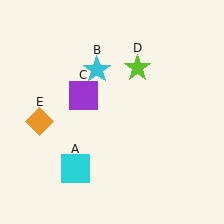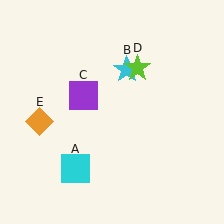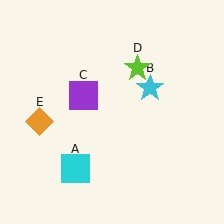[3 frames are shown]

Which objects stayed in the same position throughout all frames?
Cyan square (object A) and purple square (object C) and lime star (object D) and orange diamond (object E) remained stationary.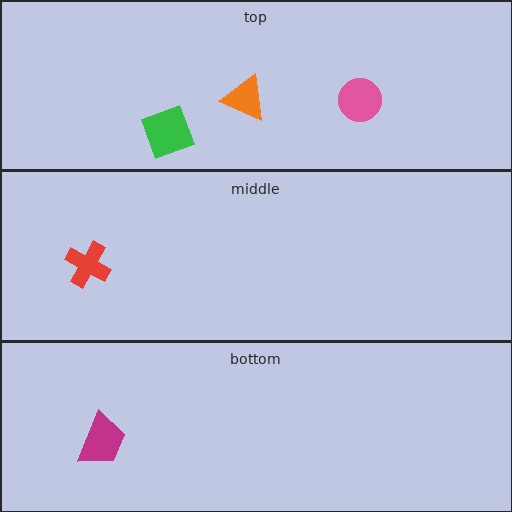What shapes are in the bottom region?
The magenta trapezoid.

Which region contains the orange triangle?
The top region.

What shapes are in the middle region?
The red cross.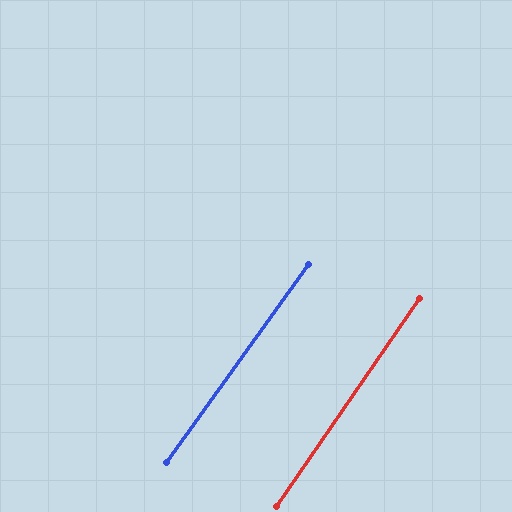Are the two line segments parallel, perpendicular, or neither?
Parallel — their directions differ by only 1.2°.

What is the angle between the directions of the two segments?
Approximately 1 degree.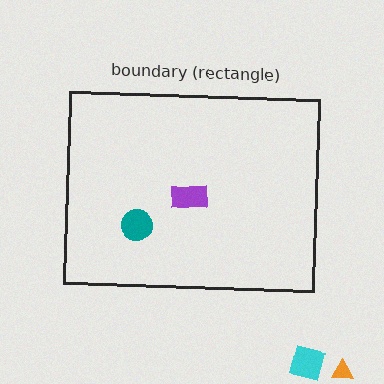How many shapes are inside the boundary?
2 inside, 2 outside.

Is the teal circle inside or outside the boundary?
Inside.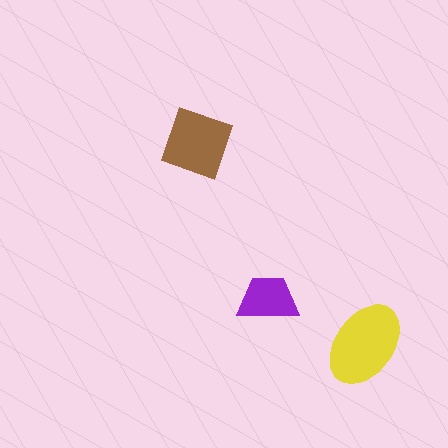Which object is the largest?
The yellow ellipse.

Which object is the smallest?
The purple trapezoid.